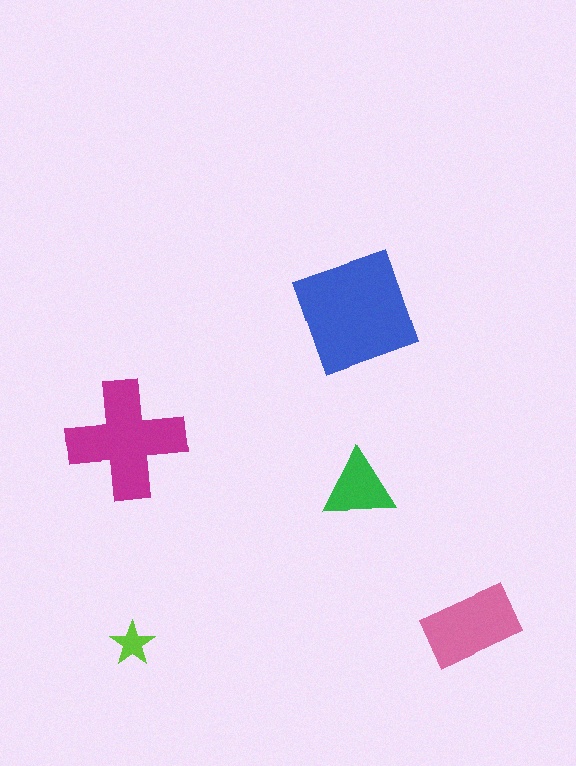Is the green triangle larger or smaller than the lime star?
Larger.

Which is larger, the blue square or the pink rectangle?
The blue square.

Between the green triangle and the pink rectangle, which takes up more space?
The pink rectangle.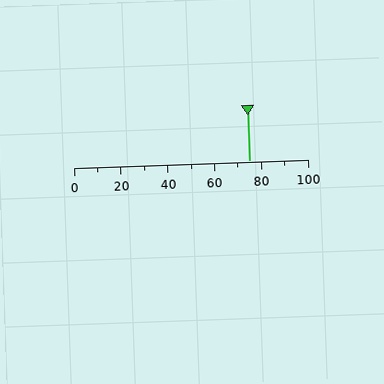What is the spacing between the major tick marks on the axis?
The major ticks are spaced 20 apart.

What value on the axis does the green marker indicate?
The marker indicates approximately 75.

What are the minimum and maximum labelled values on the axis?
The axis runs from 0 to 100.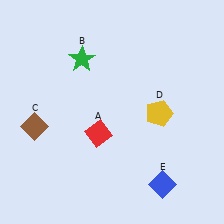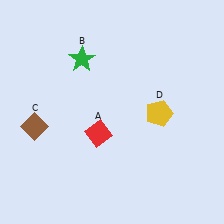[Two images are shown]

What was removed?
The blue diamond (E) was removed in Image 2.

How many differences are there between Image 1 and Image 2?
There is 1 difference between the two images.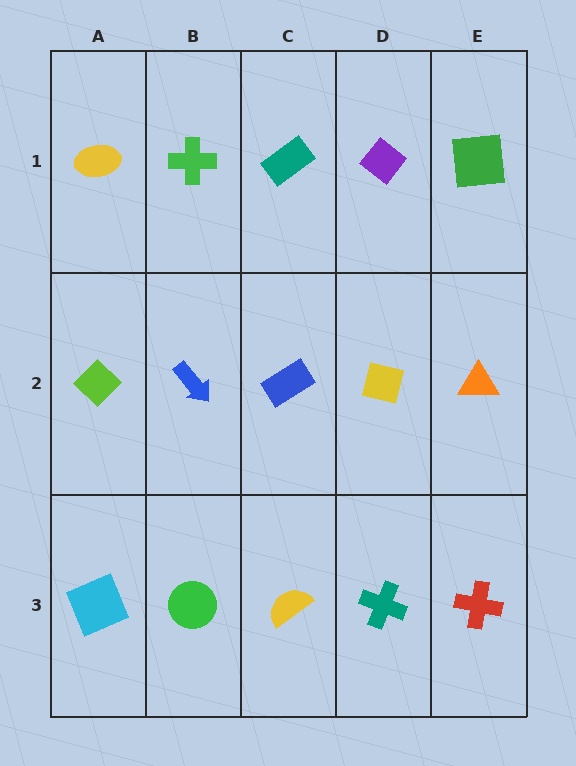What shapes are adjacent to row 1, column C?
A blue rectangle (row 2, column C), a green cross (row 1, column B), a purple diamond (row 1, column D).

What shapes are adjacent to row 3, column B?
A blue arrow (row 2, column B), a cyan square (row 3, column A), a yellow semicircle (row 3, column C).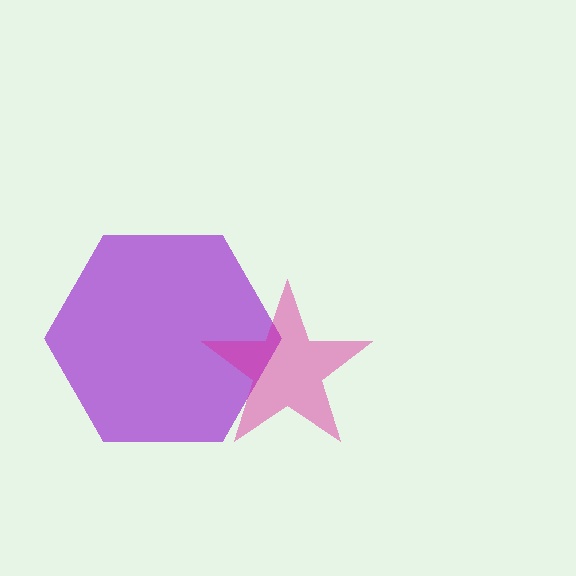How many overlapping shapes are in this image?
There are 2 overlapping shapes in the image.